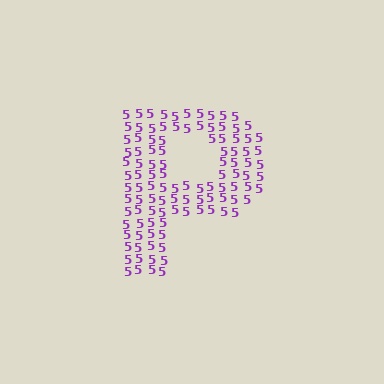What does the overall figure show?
The overall figure shows the letter P.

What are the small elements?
The small elements are digit 5's.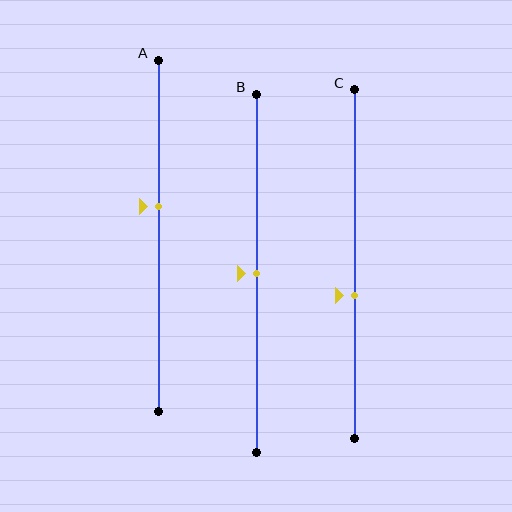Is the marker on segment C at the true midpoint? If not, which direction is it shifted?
No, the marker on segment C is shifted downward by about 9% of the segment length.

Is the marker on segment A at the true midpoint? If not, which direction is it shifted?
No, the marker on segment A is shifted upward by about 8% of the segment length.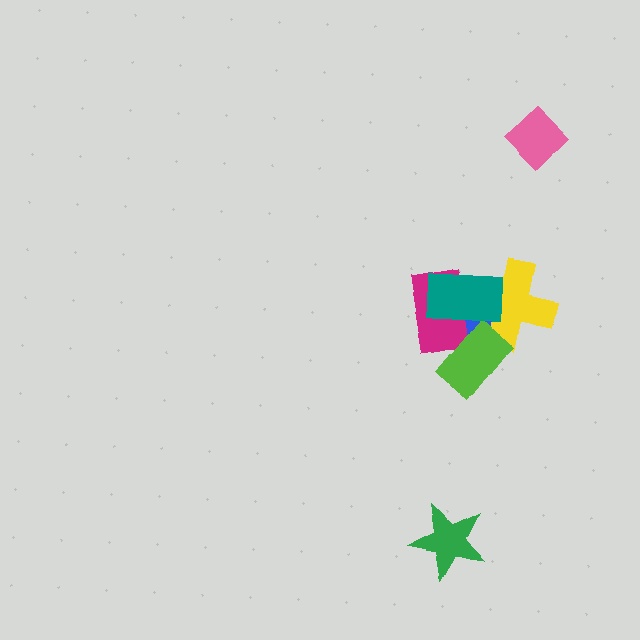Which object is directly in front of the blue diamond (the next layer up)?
The yellow cross is directly in front of the blue diamond.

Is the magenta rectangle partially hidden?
Yes, it is partially covered by another shape.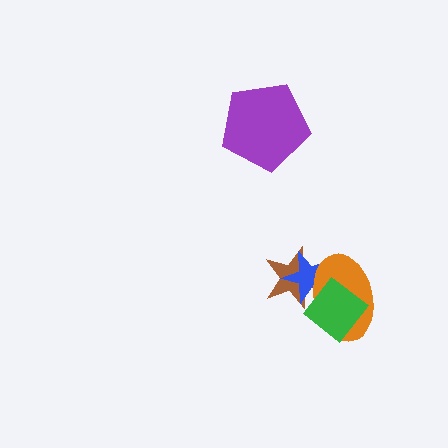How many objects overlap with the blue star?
3 objects overlap with the blue star.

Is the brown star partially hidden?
Yes, it is partially covered by another shape.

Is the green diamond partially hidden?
No, no other shape covers it.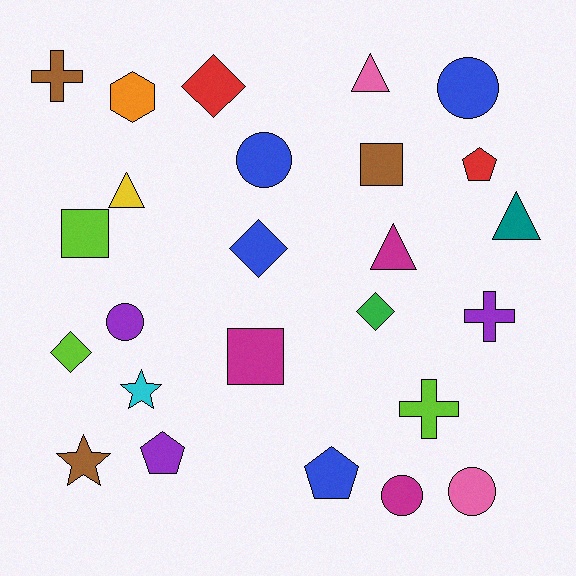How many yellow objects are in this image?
There is 1 yellow object.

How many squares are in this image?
There are 3 squares.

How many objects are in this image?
There are 25 objects.